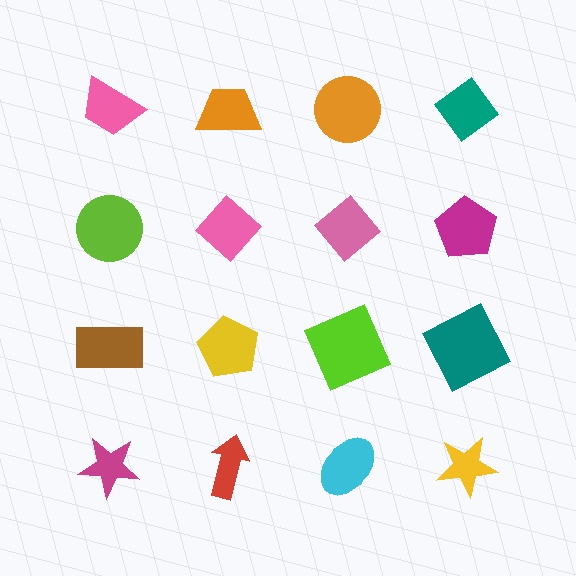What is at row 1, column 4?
A teal diamond.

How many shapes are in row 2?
4 shapes.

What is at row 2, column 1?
A lime circle.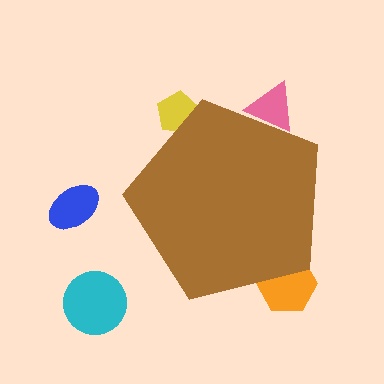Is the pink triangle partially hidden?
Yes, the pink triangle is partially hidden behind the brown pentagon.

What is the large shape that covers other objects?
A brown pentagon.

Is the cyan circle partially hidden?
No, the cyan circle is fully visible.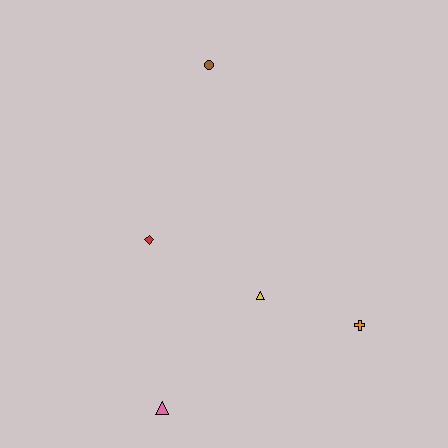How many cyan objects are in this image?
There are no cyan objects.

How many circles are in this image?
There is 1 circle.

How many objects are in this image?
There are 5 objects.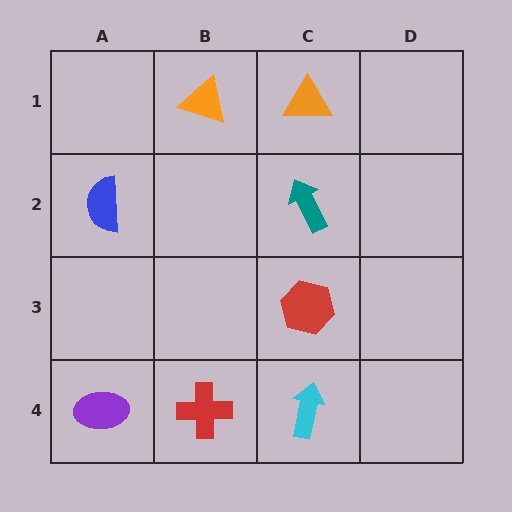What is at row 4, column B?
A red cross.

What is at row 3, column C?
A red hexagon.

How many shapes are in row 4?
3 shapes.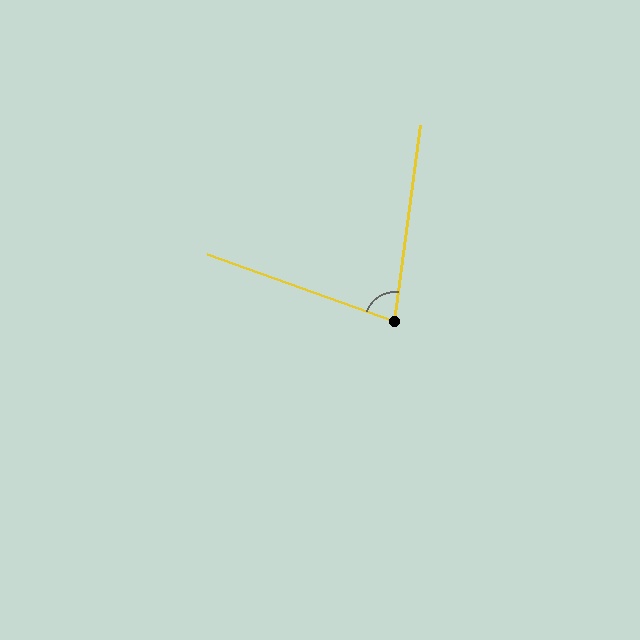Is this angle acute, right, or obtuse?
It is acute.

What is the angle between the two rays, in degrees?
Approximately 78 degrees.